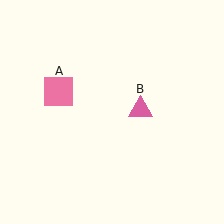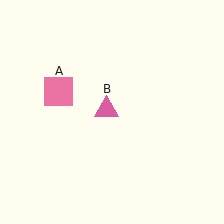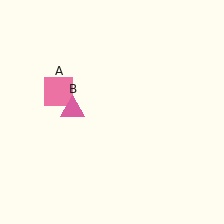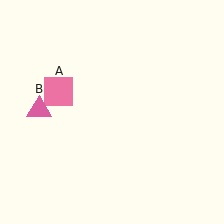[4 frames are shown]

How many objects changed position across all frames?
1 object changed position: pink triangle (object B).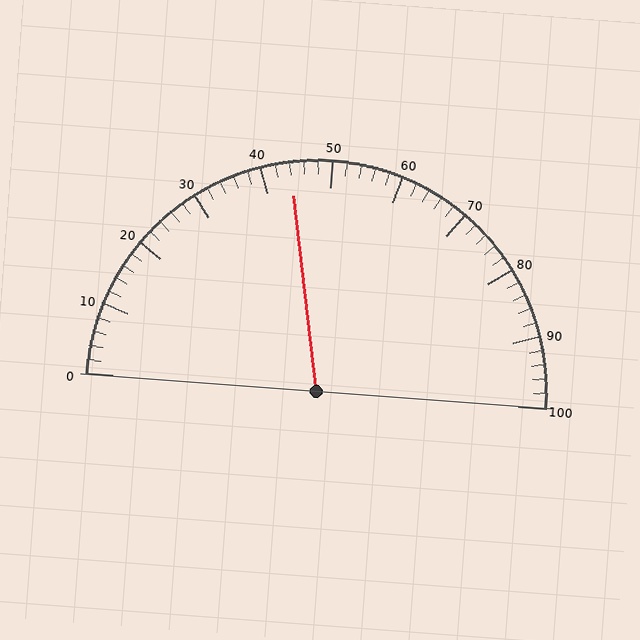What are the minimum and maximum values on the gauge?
The gauge ranges from 0 to 100.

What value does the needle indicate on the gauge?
The needle indicates approximately 44.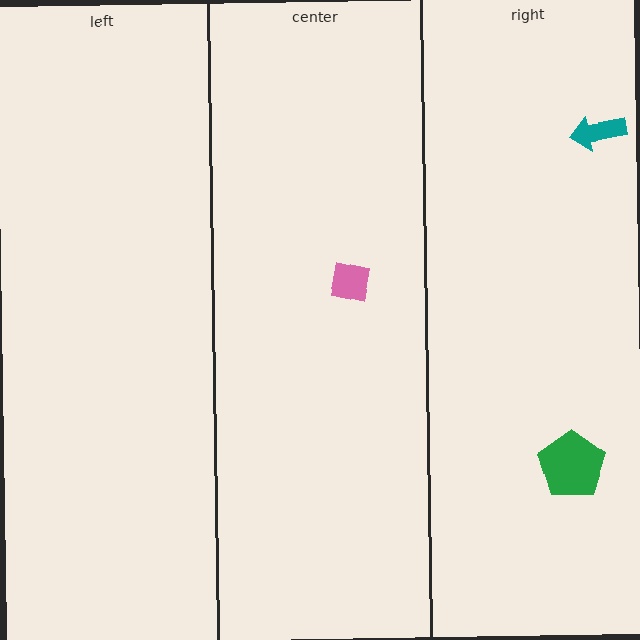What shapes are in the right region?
The green pentagon, the teal arrow.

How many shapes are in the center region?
1.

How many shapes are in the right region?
2.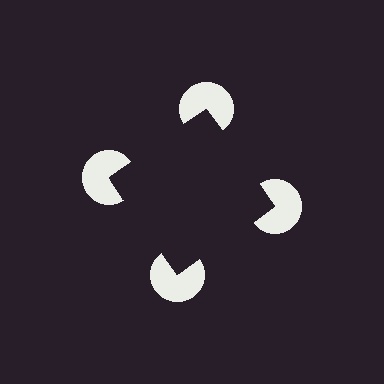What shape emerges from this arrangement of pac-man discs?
An illusory square — its edges are inferred from the aligned wedge cuts in the pac-man discs, not physically drawn.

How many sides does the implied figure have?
4 sides.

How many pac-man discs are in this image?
There are 4 — one at each vertex of the illusory square.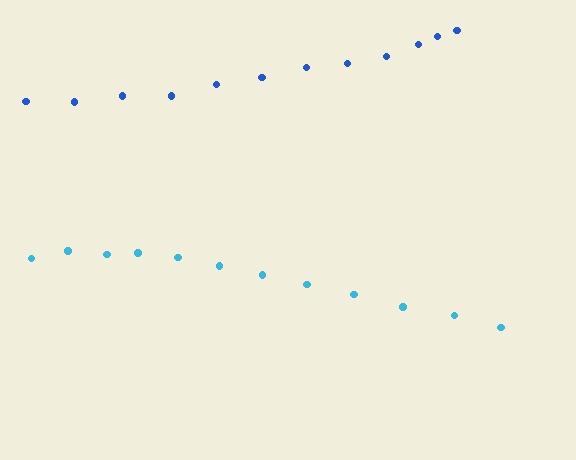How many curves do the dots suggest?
There are 2 distinct paths.